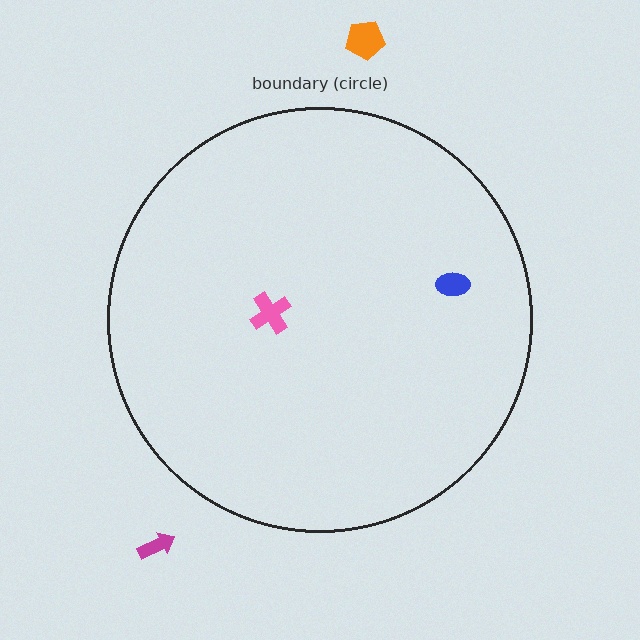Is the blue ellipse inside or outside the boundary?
Inside.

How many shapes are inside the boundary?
2 inside, 2 outside.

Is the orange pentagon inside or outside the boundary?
Outside.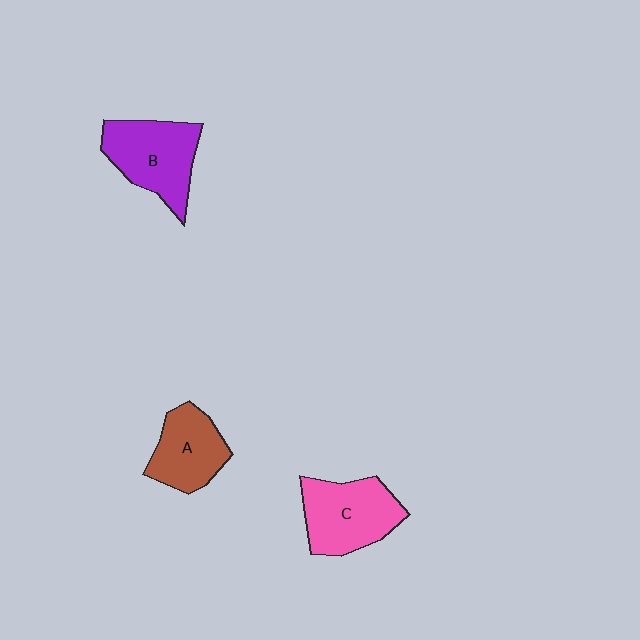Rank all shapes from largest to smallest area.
From largest to smallest: B (purple), C (pink), A (brown).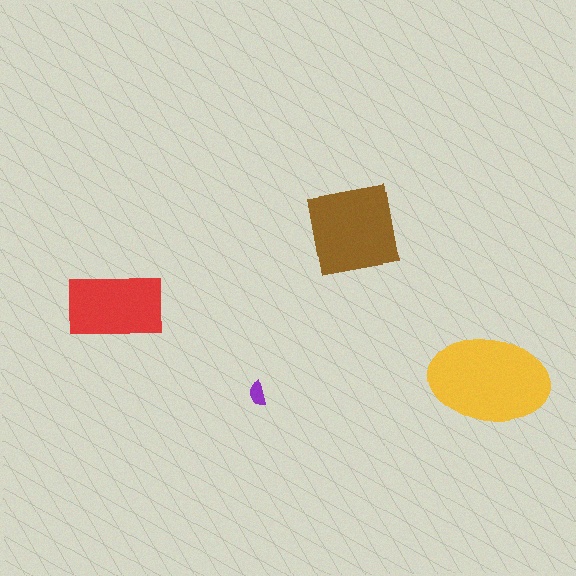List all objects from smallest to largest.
The purple semicircle, the red rectangle, the brown square, the yellow ellipse.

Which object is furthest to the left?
The red rectangle is leftmost.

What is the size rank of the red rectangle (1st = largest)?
3rd.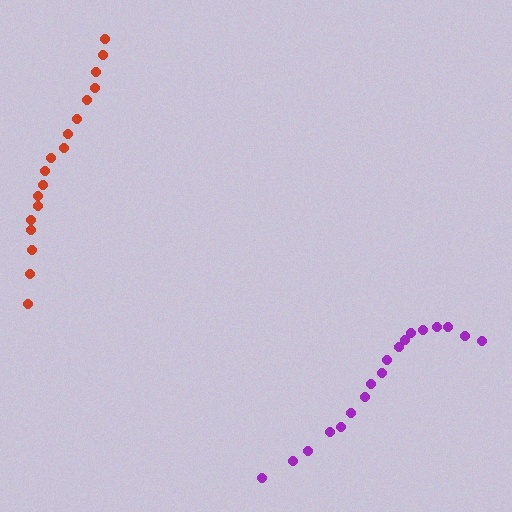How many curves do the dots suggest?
There are 2 distinct paths.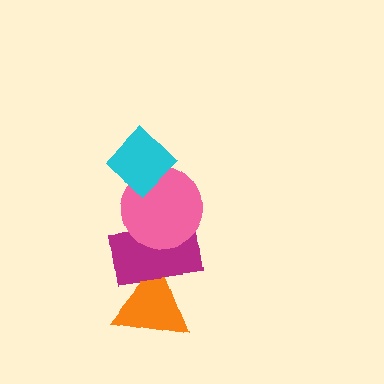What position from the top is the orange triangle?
The orange triangle is 4th from the top.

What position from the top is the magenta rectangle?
The magenta rectangle is 3rd from the top.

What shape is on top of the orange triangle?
The magenta rectangle is on top of the orange triangle.